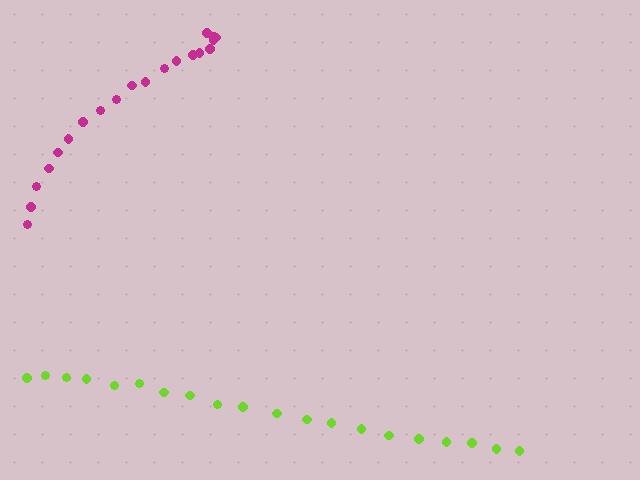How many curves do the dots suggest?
There are 2 distinct paths.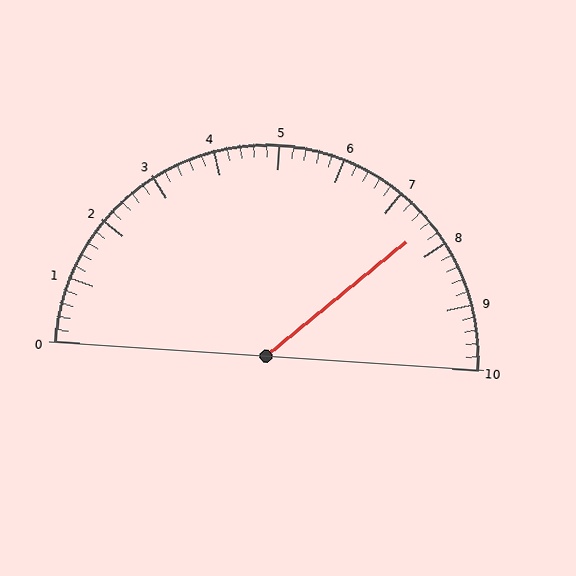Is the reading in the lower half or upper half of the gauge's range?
The reading is in the upper half of the range (0 to 10).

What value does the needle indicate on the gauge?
The needle indicates approximately 7.6.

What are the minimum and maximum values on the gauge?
The gauge ranges from 0 to 10.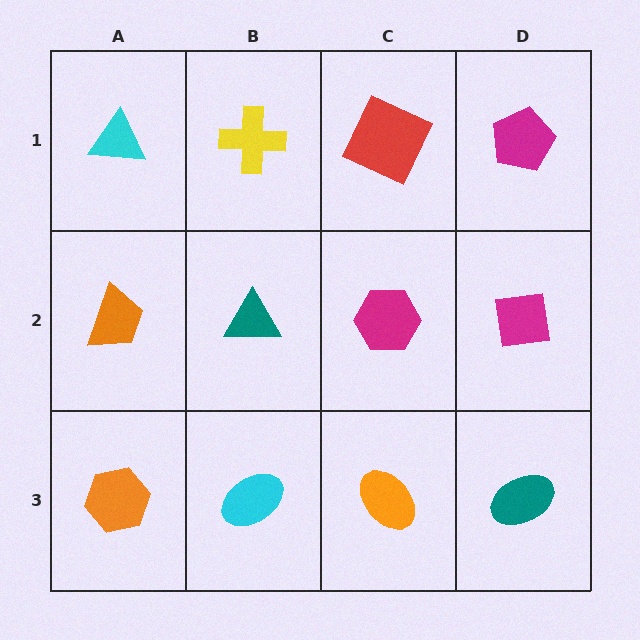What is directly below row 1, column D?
A magenta square.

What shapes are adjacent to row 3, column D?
A magenta square (row 2, column D), an orange ellipse (row 3, column C).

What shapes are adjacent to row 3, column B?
A teal triangle (row 2, column B), an orange hexagon (row 3, column A), an orange ellipse (row 3, column C).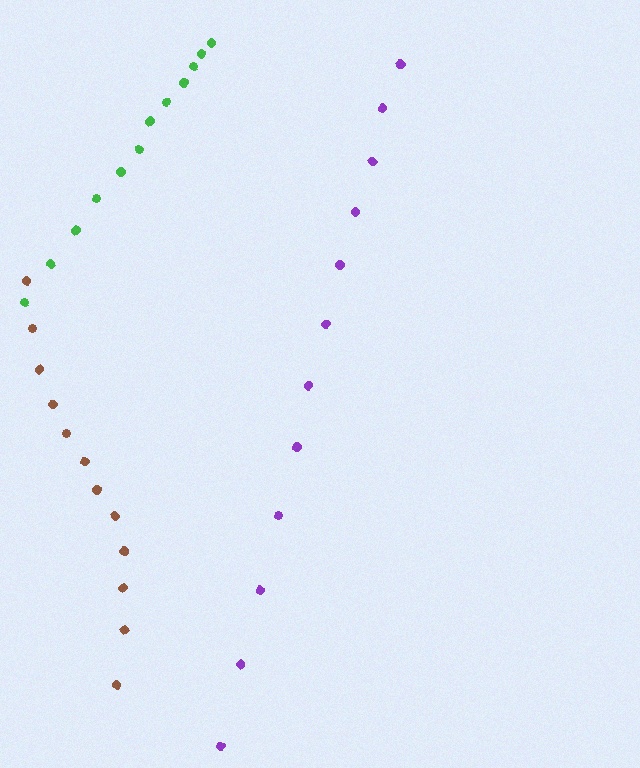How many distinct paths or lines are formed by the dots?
There are 3 distinct paths.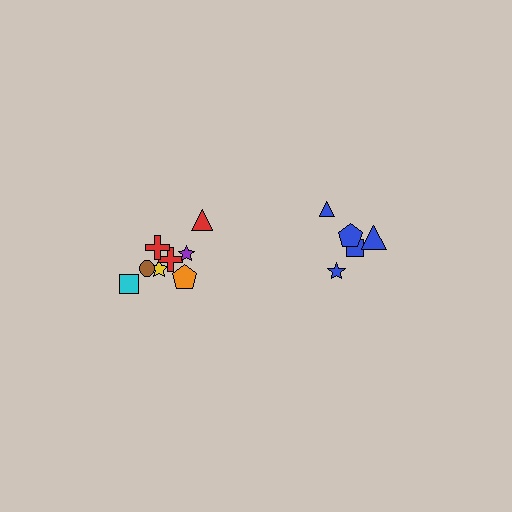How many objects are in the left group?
There are 8 objects.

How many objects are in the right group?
There are 5 objects.